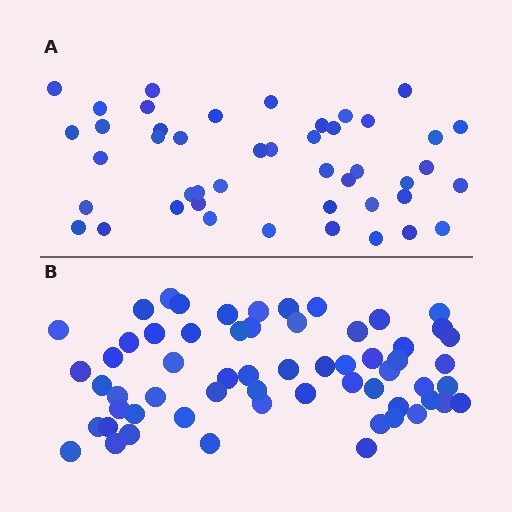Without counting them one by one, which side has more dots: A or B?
Region B (the bottom region) has more dots.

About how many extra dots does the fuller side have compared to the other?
Region B has approximately 15 more dots than region A.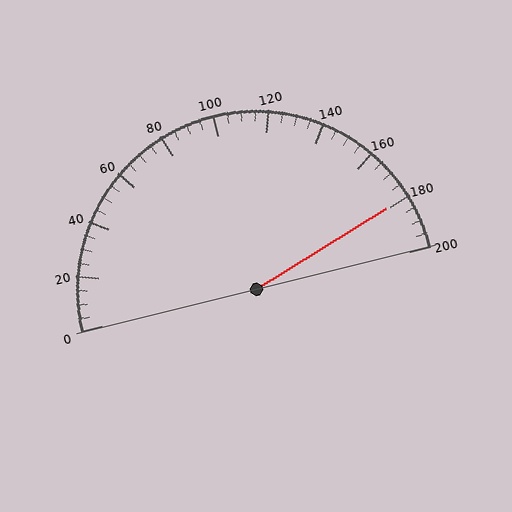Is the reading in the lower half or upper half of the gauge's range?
The reading is in the upper half of the range (0 to 200).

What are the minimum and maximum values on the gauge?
The gauge ranges from 0 to 200.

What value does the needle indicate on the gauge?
The needle indicates approximately 180.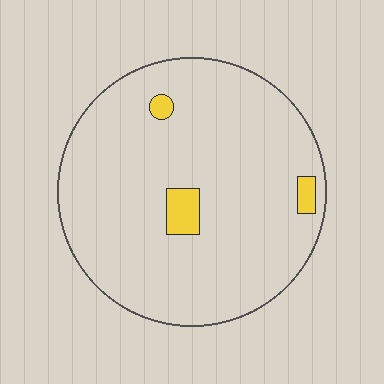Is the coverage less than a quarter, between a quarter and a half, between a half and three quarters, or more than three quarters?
Less than a quarter.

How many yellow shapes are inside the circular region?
3.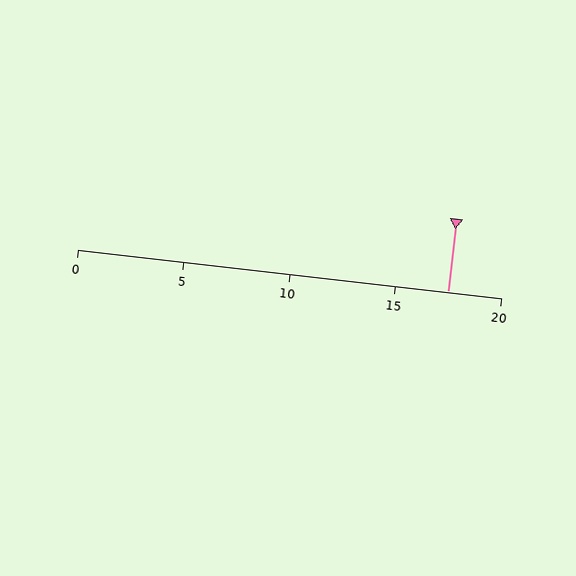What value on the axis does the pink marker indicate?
The marker indicates approximately 17.5.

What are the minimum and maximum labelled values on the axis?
The axis runs from 0 to 20.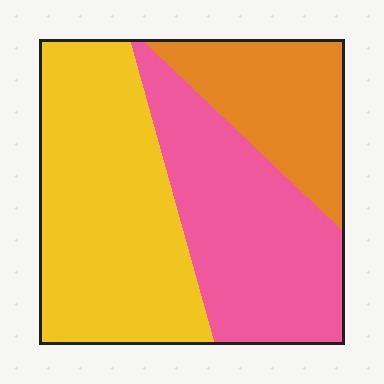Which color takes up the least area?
Orange, at roughly 20%.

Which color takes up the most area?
Yellow, at roughly 45%.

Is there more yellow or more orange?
Yellow.